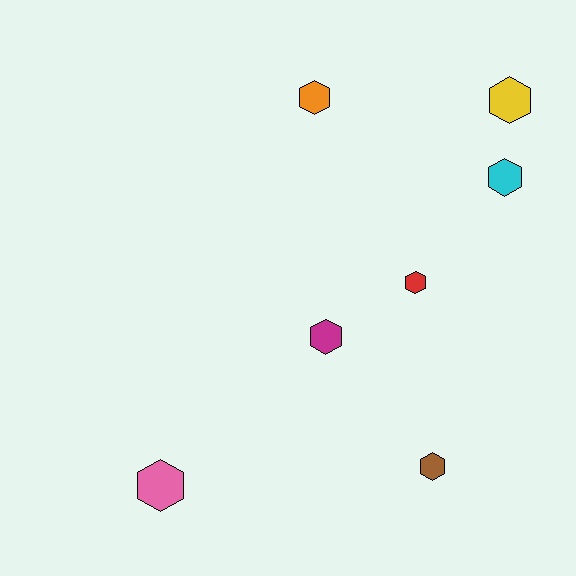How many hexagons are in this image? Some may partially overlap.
There are 7 hexagons.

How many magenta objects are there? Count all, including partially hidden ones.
There is 1 magenta object.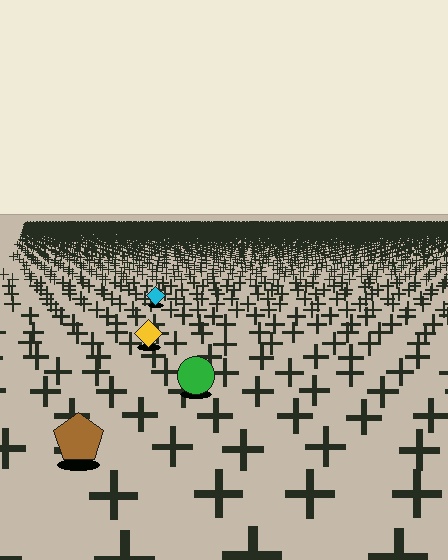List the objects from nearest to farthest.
From nearest to farthest: the brown pentagon, the green circle, the yellow diamond, the cyan diamond.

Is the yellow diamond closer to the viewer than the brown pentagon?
No. The brown pentagon is closer — you can tell from the texture gradient: the ground texture is coarser near it.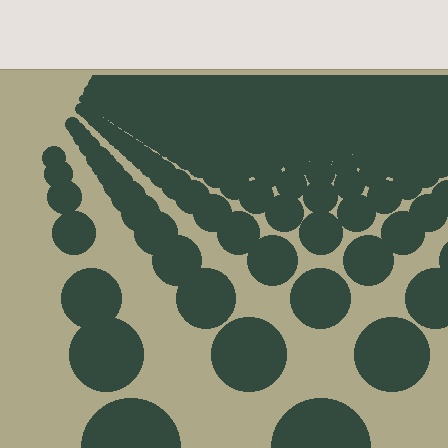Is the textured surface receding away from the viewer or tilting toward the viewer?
The surface is receding away from the viewer. Texture elements get smaller and denser toward the top.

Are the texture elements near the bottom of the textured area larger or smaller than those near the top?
Larger. Near the bottom, elements are closer to the viewer and appear at a bigger on-screen size.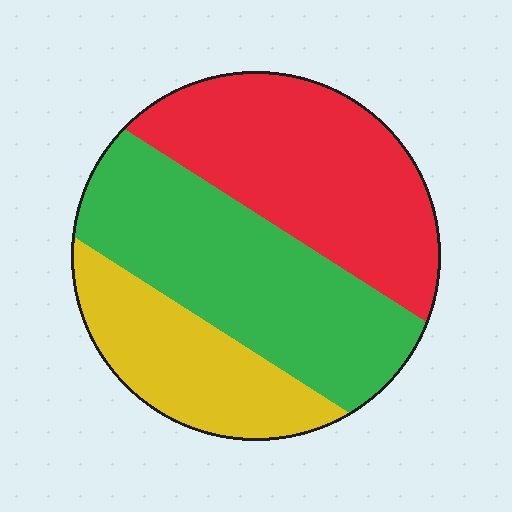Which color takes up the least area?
Yellow, at roughly 25%.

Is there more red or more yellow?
Red.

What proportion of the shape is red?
Red takes up about three eighths (3/8) of the shape.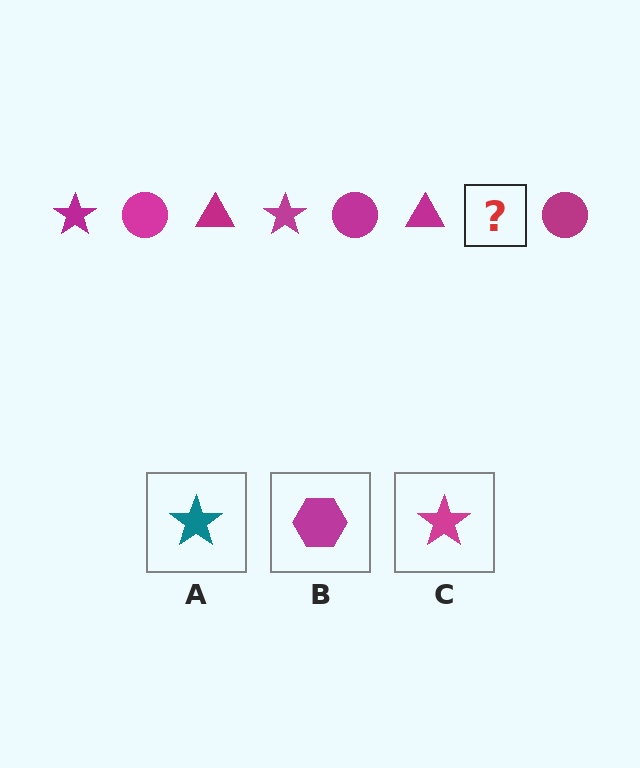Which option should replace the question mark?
Option C.